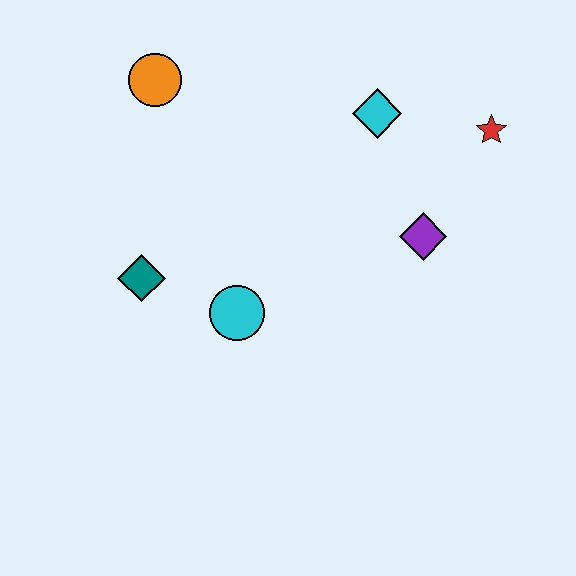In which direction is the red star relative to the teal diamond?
The red star is to the right of the teal diamond.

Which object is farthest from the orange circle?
The red star is farthest from the orange circle.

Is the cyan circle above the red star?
No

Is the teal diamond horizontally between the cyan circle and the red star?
No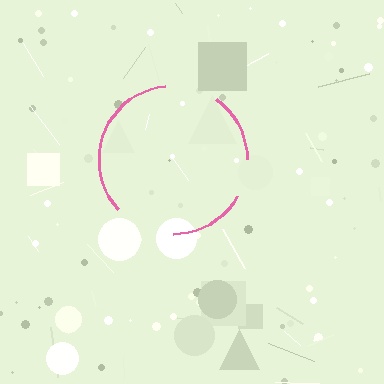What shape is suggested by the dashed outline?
The dashed outline suggests a circle.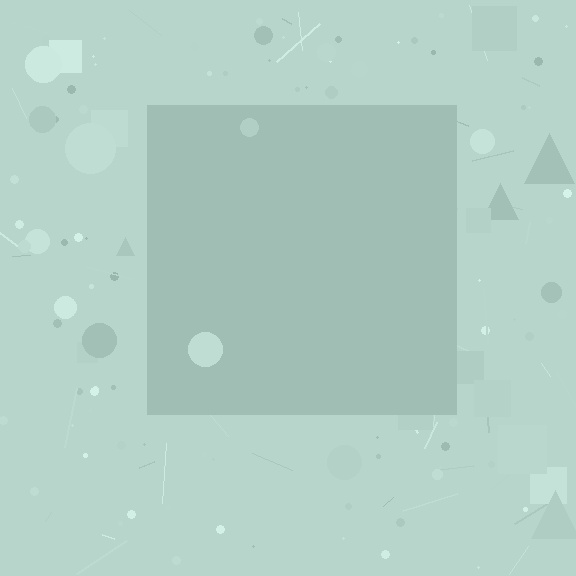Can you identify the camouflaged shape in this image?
The camouflaged shape is a square.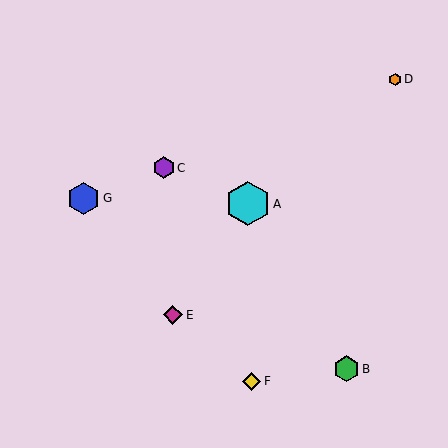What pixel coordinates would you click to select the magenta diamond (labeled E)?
Click at (173, 315) to select the magenta diamond E.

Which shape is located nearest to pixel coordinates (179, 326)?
The magenta diamond (labeled E) at (173, 315) is nearest to that location.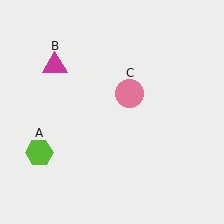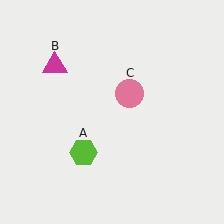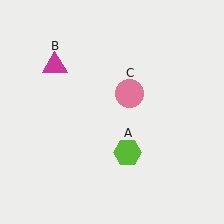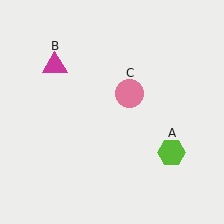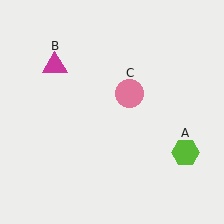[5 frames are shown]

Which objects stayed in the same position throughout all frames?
Magenta triangle (object B) and pink circle (object C) remained stationary.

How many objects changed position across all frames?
1 object changed position: lime hexagon (object A).